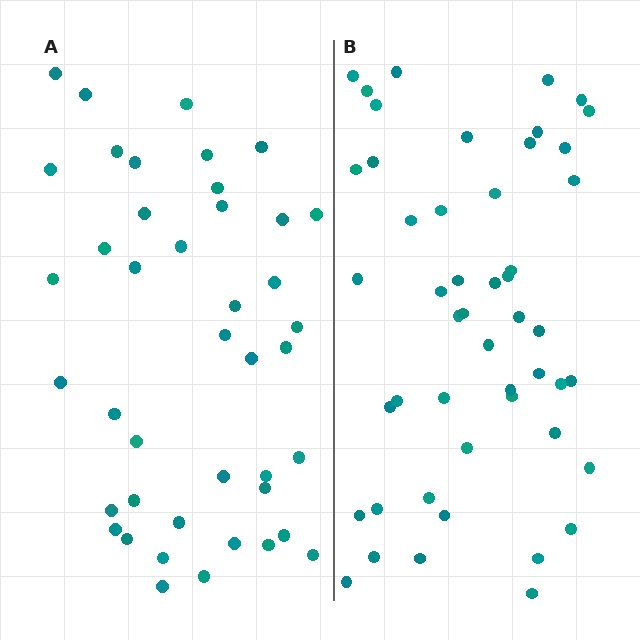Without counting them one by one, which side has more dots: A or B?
Region B (the right region) has more dots.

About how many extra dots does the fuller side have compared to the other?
Region B has roughly 8 or so more dots than region A.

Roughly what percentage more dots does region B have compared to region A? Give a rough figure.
About 15% more.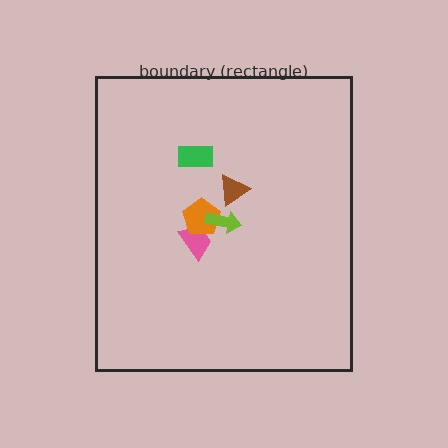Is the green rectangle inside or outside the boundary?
Inside.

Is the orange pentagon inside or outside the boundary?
Inside.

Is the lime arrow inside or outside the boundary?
Inside.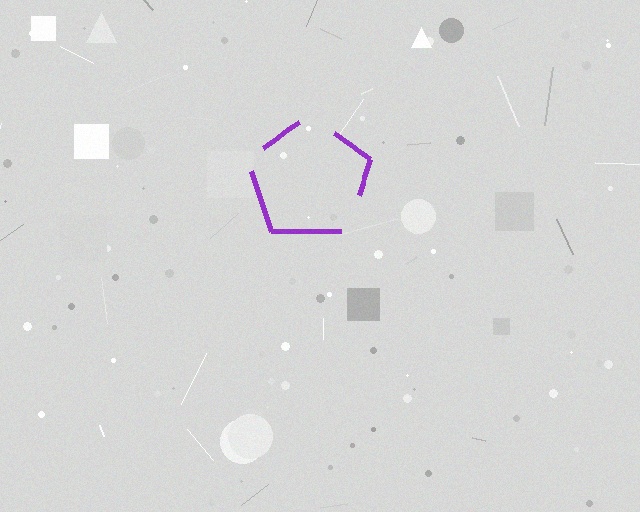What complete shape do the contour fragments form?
The contour fragments form a pentagon.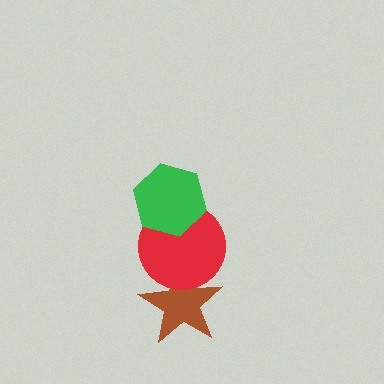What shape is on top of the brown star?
The red circle is on top of the brown star.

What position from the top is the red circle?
The red circle is 2nd from the top.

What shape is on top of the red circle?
The green hexagon is on top of the red circle.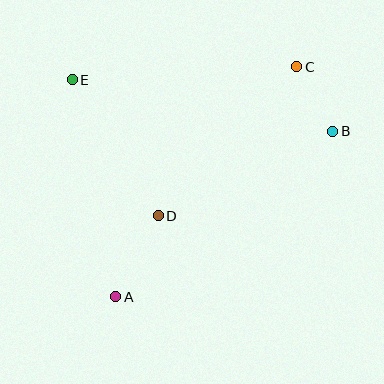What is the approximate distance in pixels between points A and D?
The distance between A and D is approximately 91 pixels.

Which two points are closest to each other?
Points B and C are closest to each other.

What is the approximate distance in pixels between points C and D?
The distance between C and D is approximately 203 pixels.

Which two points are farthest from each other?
Points A and C are farthest from each other.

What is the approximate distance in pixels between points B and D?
The distance between B and D is approximately 194 pixels.